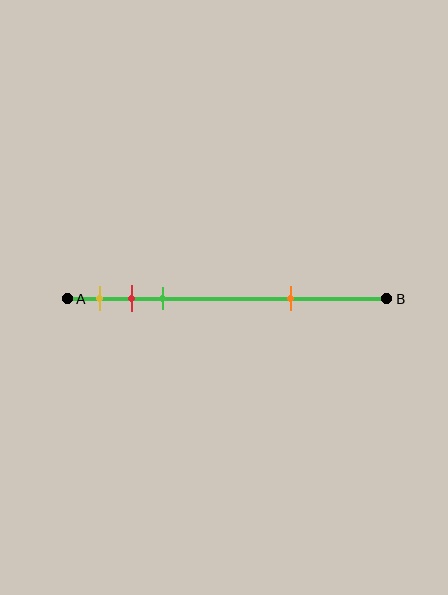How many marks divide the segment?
There are 4 marks dividing the segment.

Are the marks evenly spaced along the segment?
No, the marks are not evenly spaced.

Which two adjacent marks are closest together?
The red and green marks are the closest adjacent pair.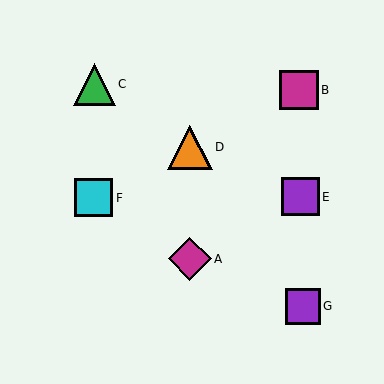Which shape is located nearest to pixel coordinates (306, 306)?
The purple square (labeled G) at (303, 306) is nearest to that location.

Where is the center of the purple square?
The center of the purple square is at (303, 306).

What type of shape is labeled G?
Shape G is a purple square.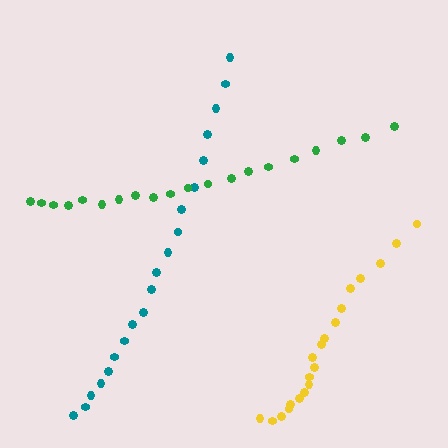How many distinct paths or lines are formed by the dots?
There are 3 distinct paths.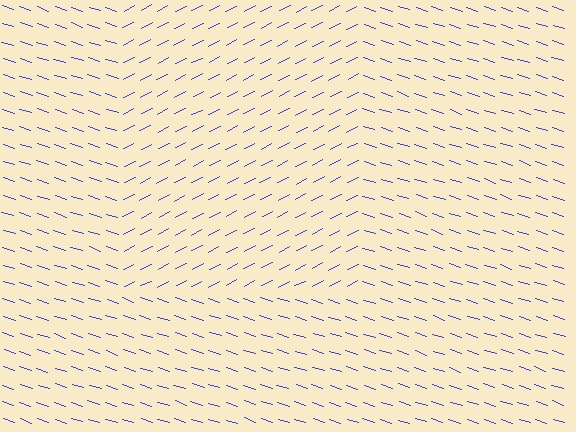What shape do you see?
I see a rectangle.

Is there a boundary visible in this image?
Yes, there is a texture boundary formed by a change in line orientation.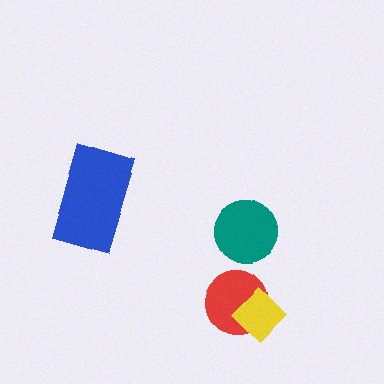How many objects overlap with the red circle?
1 object overlaps with the red circle.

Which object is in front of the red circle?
The yellow diamond is in front of the red circle.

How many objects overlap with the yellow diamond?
1 object overlaps with the yellow diamond.